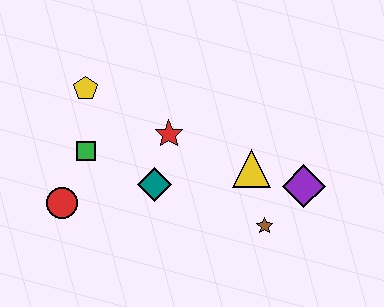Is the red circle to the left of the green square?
Yes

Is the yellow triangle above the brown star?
Yes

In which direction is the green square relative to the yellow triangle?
The green square is to the left of the yellow triangle.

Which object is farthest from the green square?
The purple diamond is farthest from the green square.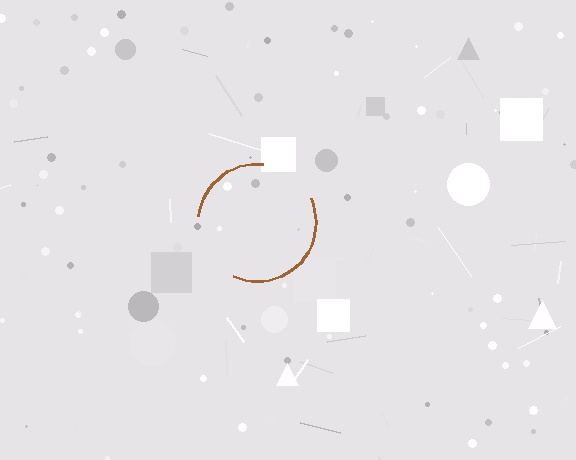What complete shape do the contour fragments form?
The contour fragments form a circle.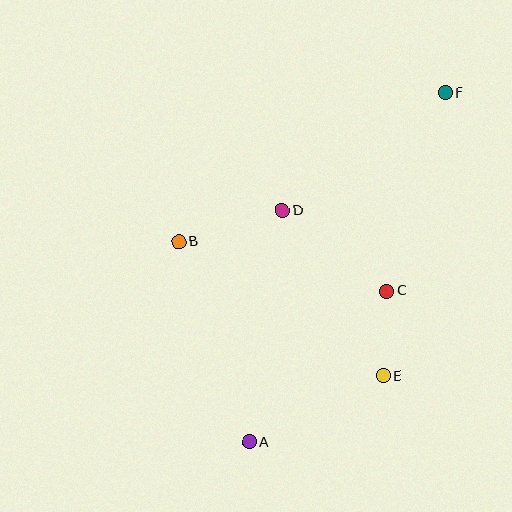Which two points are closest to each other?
Points C and E are closest to each other.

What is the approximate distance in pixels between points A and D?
The distance between A and D is approximately 234 pixels.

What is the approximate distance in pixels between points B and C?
The distance between B and C is approximately 214 pixels.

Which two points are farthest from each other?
Points A and F are farthest from each other.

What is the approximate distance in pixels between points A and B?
The distance between A and B is approximately 212 pixels.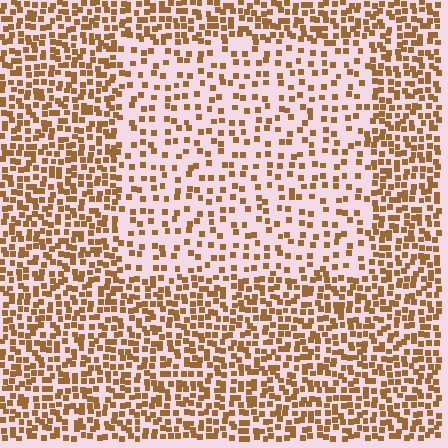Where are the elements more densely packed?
The elements are more densely packed outside the rectangle boundary.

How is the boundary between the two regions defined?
The boundary is defined by a change in element density (approximately 2.1x ratio). All elements are the same color, size, and shape.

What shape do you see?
I see a rectangle.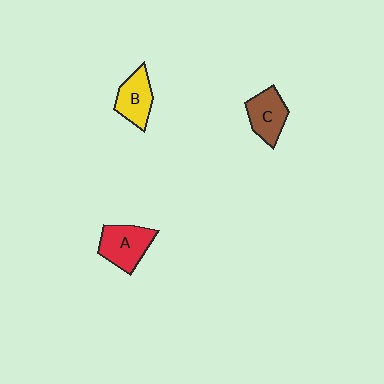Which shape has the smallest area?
Shape B (yellow).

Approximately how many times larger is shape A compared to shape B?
Approximately 1.2 times.